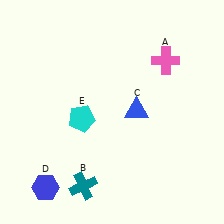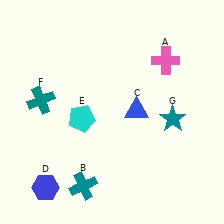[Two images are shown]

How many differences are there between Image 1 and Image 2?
There are 2 differences between the two images.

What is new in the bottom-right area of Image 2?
A teal star (G) was added in the bottom-right area of Image 2.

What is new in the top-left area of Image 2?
A teal cross (F) was added in the top-left area of Image 2.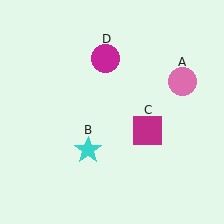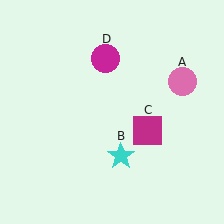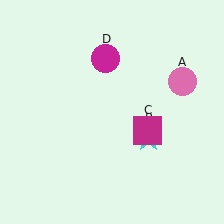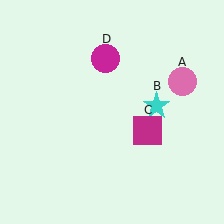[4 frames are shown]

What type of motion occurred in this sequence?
The cyan star (object B) rotated counterclockwise around the center of the scene.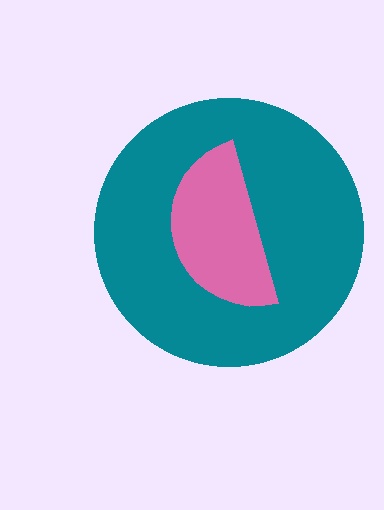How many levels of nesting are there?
2.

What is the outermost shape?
The teal circle.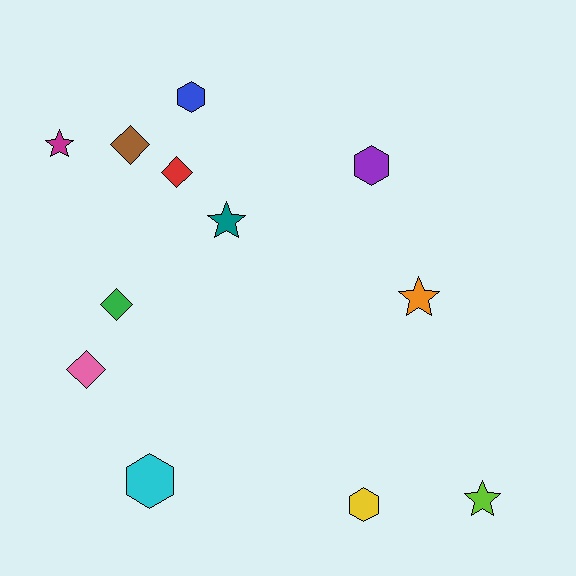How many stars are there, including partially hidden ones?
There are 4 stars.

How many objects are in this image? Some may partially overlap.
There are 12 objects.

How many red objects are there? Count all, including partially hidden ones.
There is 1 red object.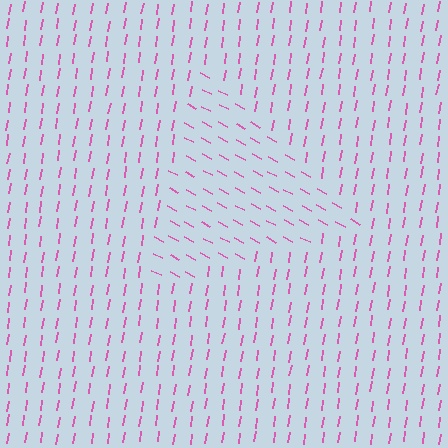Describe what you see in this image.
The image is filled with small pink line segments. A triangle region in the image has lines oriented differently from the surrounding lines, creating a visible texture boundary.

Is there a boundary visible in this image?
Yes, there is a texture boundary formed by a change in line orientation.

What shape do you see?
I see a triangle.